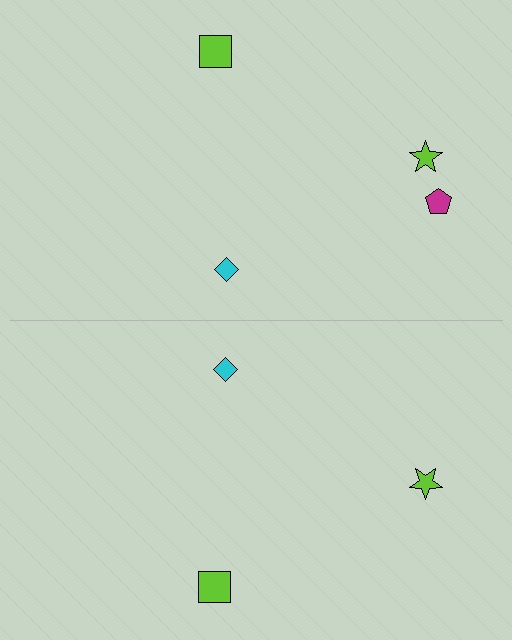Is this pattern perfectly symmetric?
No, the pattern is not perfectly symmetric. A magenta pentagon is missing from the bottom side.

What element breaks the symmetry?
A magenta pentagon is missing from the bottom side.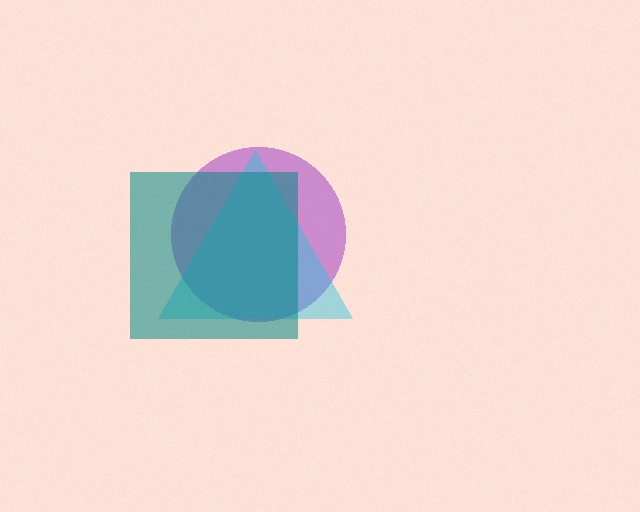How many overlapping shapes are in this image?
There are 3 overlapping shapes in the image.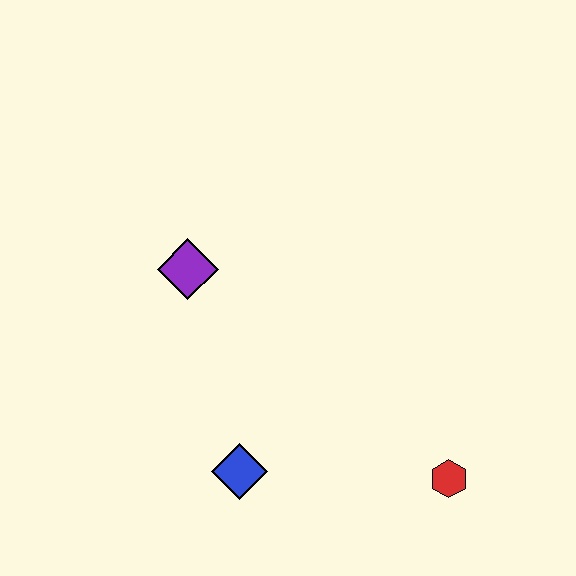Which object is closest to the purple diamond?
The blue diamond is closest to the purple diamond.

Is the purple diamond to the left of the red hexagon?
Yes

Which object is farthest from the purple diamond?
The red hexagon is farthest from the purple diamond.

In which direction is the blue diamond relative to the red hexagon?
The blue diamond is to the left of the red hexagon.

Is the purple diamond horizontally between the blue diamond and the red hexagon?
No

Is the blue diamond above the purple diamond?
No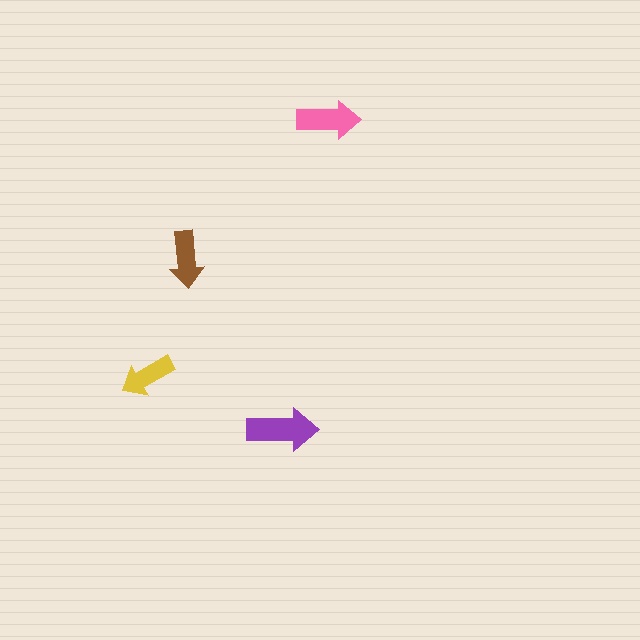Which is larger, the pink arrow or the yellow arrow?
The pink one.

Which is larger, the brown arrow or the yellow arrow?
The brown one.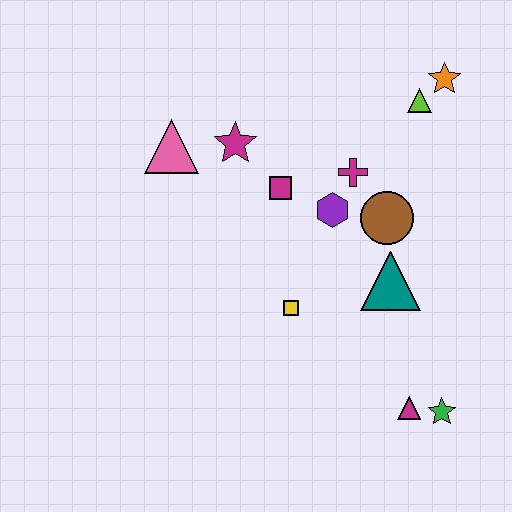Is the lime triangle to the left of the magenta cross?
No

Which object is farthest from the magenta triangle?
The pink triangle is farthest from the magenta triangle.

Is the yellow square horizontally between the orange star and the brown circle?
No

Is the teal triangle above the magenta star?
No